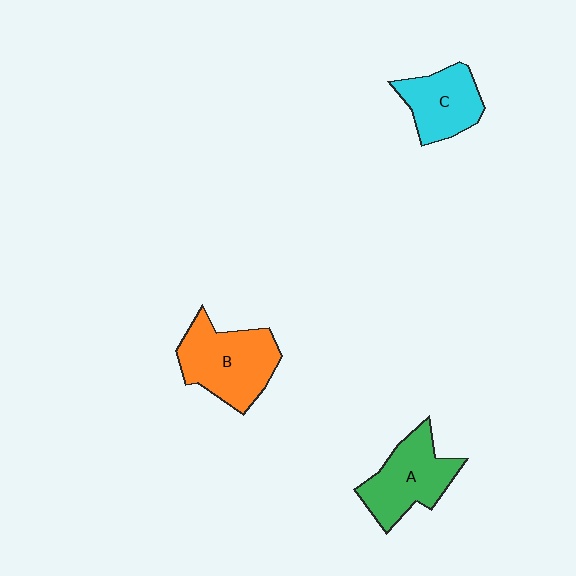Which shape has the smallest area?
Shape C (cyan).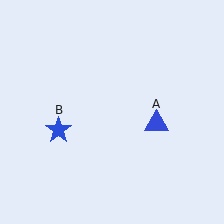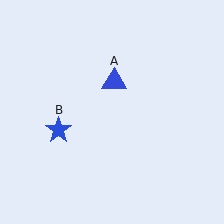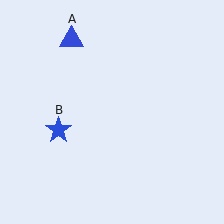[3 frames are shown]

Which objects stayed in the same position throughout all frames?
Blue star (object B) remained stationary.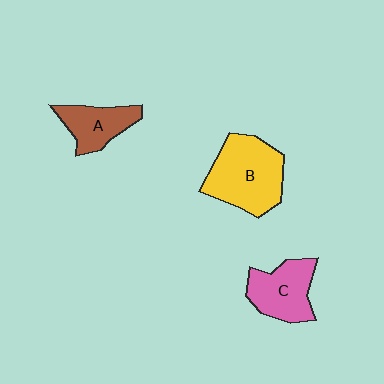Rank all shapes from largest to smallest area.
From largest to smallest: B (yellow), C (pink), A (brown).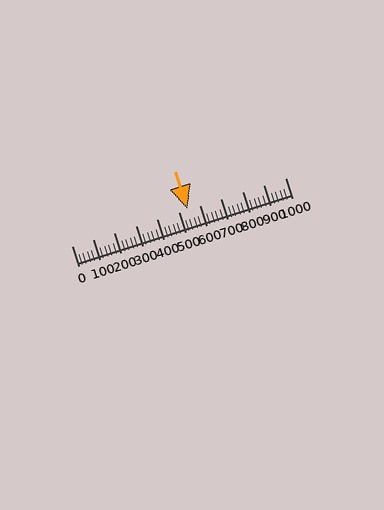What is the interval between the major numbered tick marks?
The major tick marks are spaced 100 units apart.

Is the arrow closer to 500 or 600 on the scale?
The arrow is closer to 500.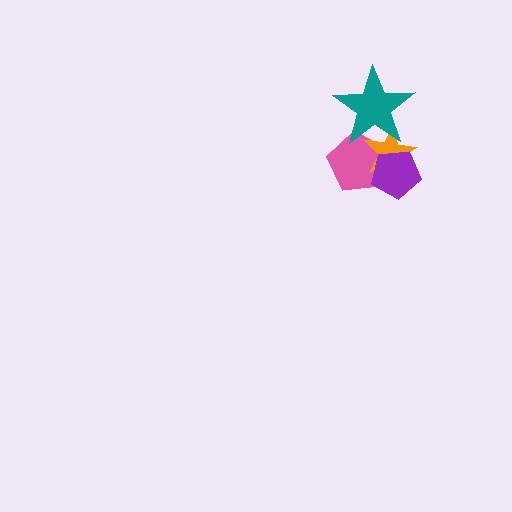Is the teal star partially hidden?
No, no other shape covers it.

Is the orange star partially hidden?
Yes, it is partially covered by another shape.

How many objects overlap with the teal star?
2 objects overlap with the teal star.